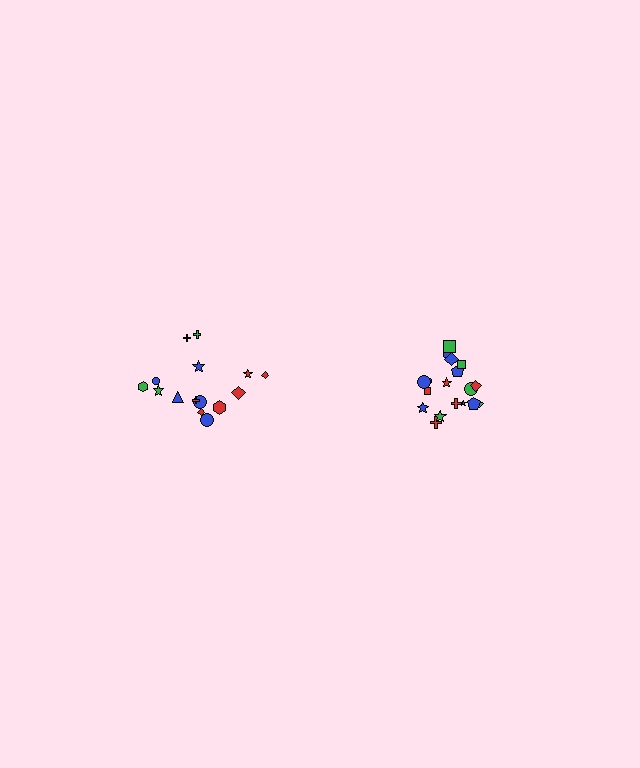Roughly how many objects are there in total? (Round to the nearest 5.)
Roughly 35 objects in total.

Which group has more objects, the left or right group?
The right group.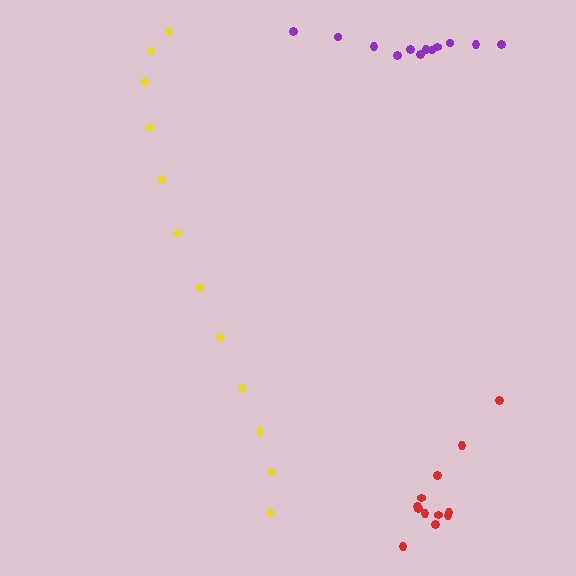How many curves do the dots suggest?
There are 3 distinct paths.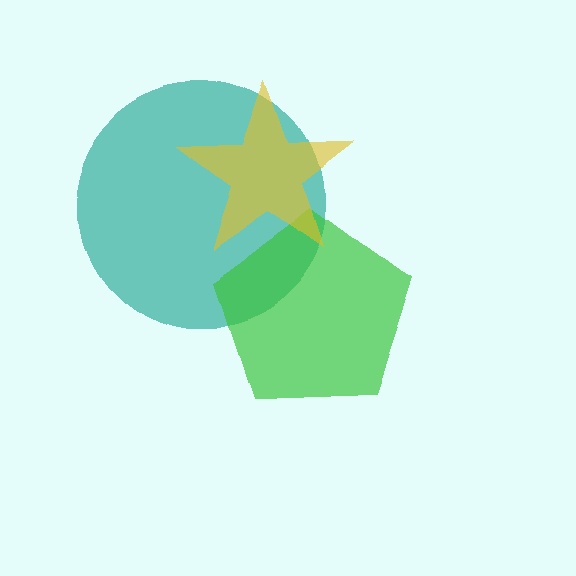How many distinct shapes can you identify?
There are 3 distinct shapes: a teal circle, a green pentagon, a yellow star.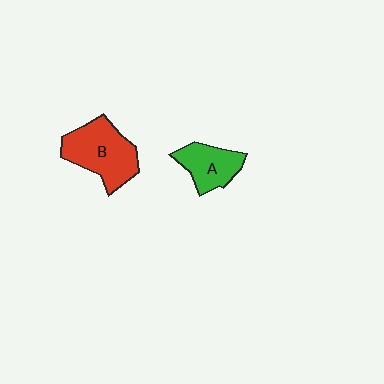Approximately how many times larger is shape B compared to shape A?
Approximately 1.6 times.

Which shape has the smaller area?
Shape A (green).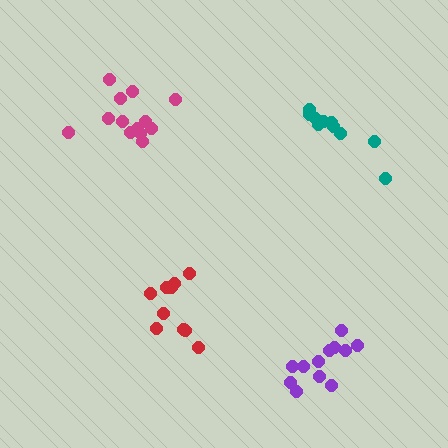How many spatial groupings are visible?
There are 4 spatial groupings.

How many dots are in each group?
Group 1: 12 dots, Group 2: 13 dots, Group 3: 10 dots, Group 4: 10 dots (45 total).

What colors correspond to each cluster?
The clusters are colored: purple, magenta, red, teal.